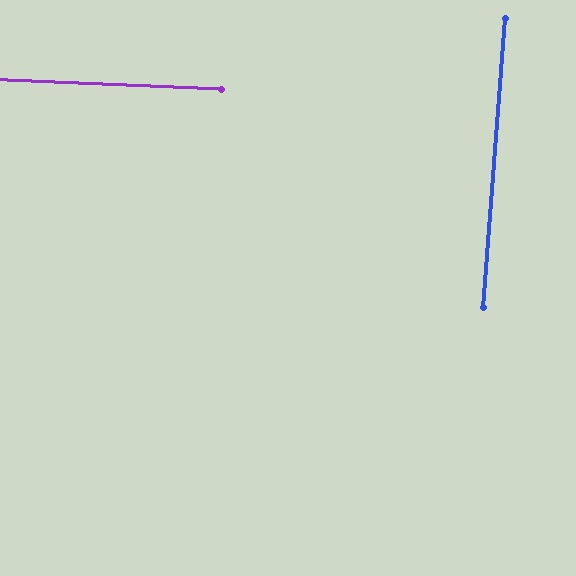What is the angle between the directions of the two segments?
Approximately 88 degrees.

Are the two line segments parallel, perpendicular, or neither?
Perpendicular — they meet at approximately 88°.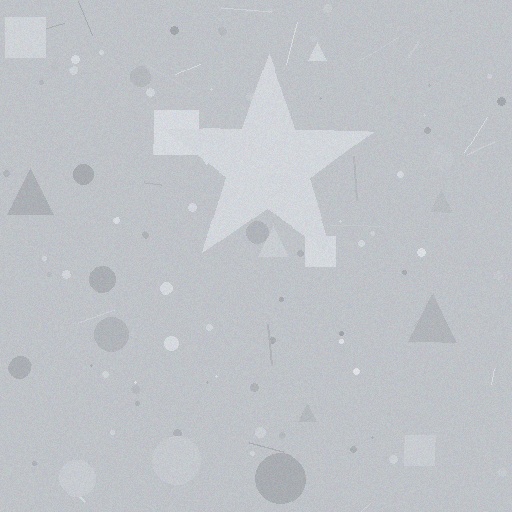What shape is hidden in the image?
A star is hidden in the image.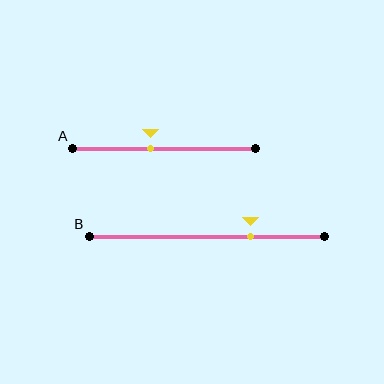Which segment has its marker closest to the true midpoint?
Segment A has its marker closest to the true midpoint.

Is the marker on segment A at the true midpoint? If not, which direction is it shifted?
No, the marker on segment A is shifted to the left by about 8% of the segment length.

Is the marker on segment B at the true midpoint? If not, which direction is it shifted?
No, the marker on segment B is shifted to the right by about 19% of the segment length.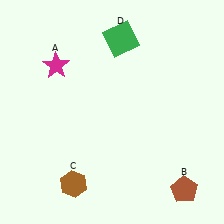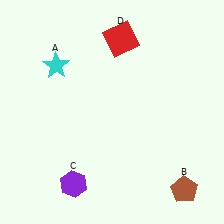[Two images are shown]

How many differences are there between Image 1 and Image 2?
There are 3 differences between the two images.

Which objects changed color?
A changed from magenta to cyan. C changed from brown to purple. D changed from green to red.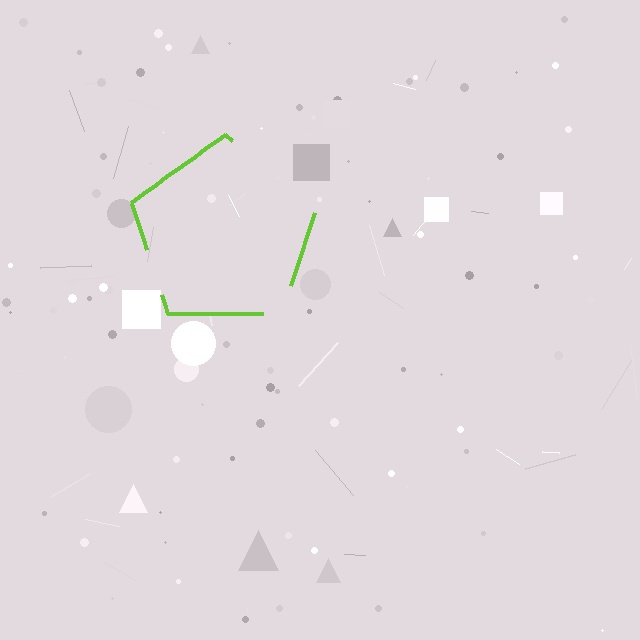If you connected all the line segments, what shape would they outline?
They would outline a pentagon.